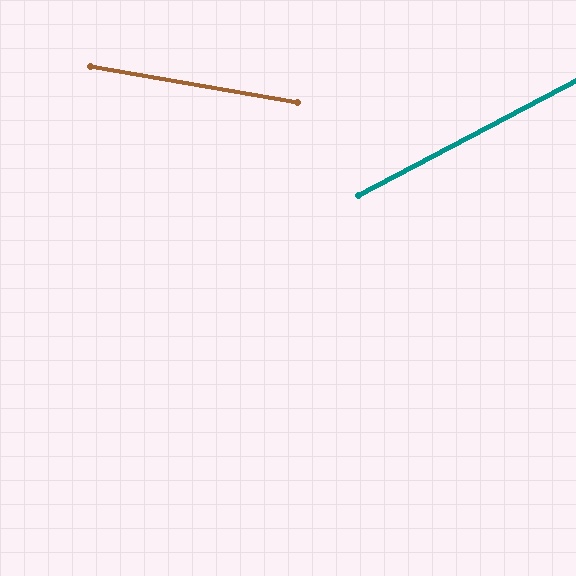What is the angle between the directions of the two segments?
Approximately 38 degrees.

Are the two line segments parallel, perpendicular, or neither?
Neither parallel nor perpendicular — they differ by about 38°.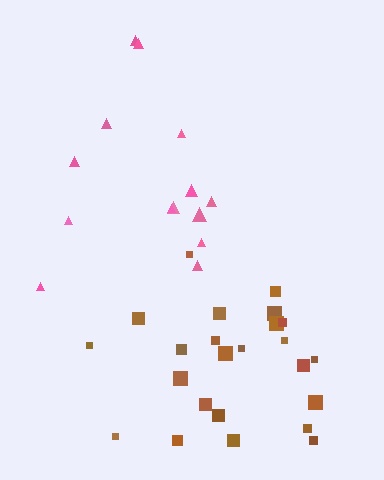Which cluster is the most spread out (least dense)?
Pink.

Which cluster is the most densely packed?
Brown.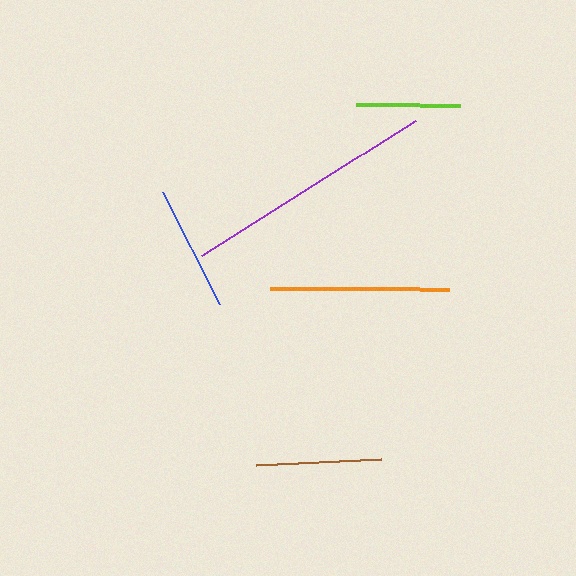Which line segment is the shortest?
The lime line is the shortest at approximately 104 pixels.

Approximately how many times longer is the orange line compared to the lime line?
The orange line is approximately 1.7 times the length of the lime line.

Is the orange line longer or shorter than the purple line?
The purple line is longer than the orange line.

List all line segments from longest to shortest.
From longest to shortest: purple, orange, blue, brown, lime.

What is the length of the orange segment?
The orange segment is approximately 179 pixels long.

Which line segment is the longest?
The purple line is the longest at approximately 252 pixels.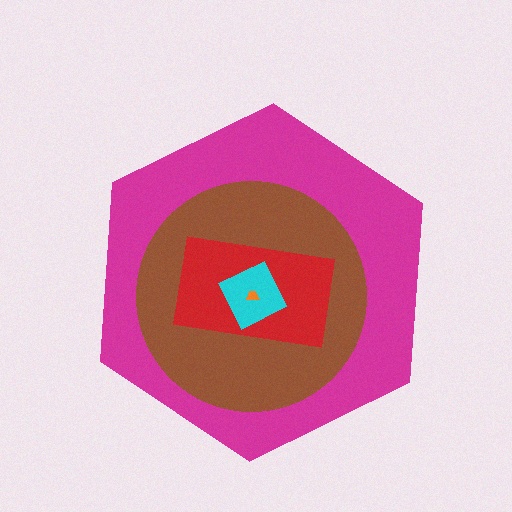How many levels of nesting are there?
5.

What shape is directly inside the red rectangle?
The cyan square.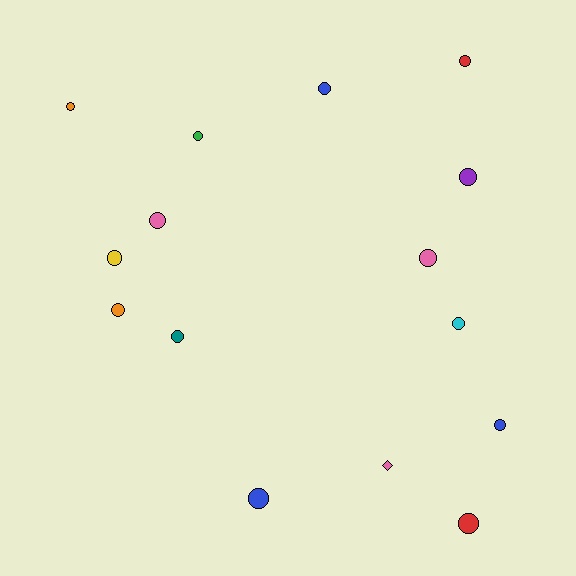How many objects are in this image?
There are 15 objects.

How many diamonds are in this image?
There is 1 diamond.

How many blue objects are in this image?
There are 3 blue objects.